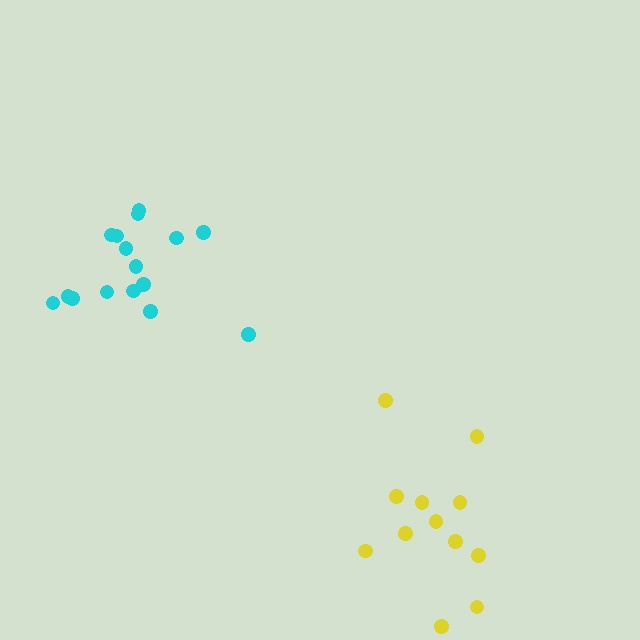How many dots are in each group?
Group 1: 12 dots, Group 2: 16 dots (28 total).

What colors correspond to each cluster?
The clusters are colored: yellow, cyan.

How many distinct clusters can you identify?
There are 2 distinct clusters.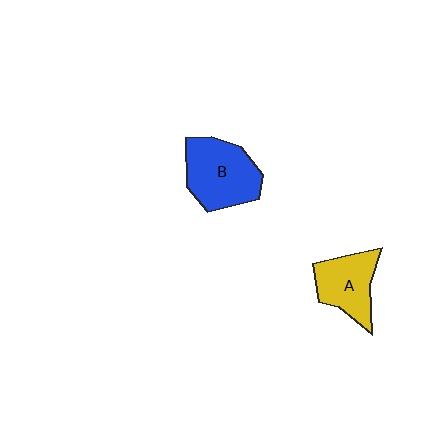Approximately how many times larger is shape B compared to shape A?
Approximately 1.3 times.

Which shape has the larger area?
Shape B (blue).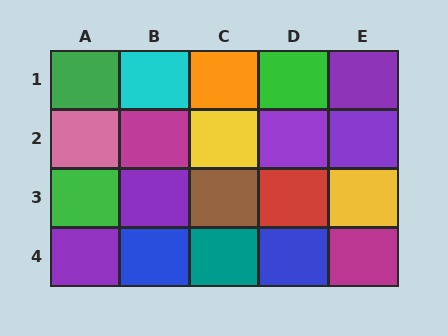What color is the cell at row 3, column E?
Yellow.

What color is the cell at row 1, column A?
Green.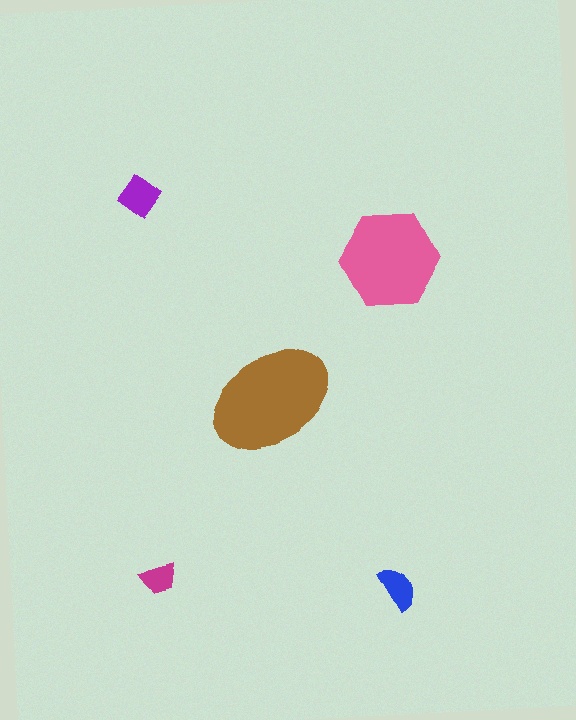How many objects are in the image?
There are 5 objects in the image.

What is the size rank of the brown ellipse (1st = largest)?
1st.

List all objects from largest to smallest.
The brown ellipse, the pink hexagon, the purple diamond, the blue semicircle, the magenta trapezoid.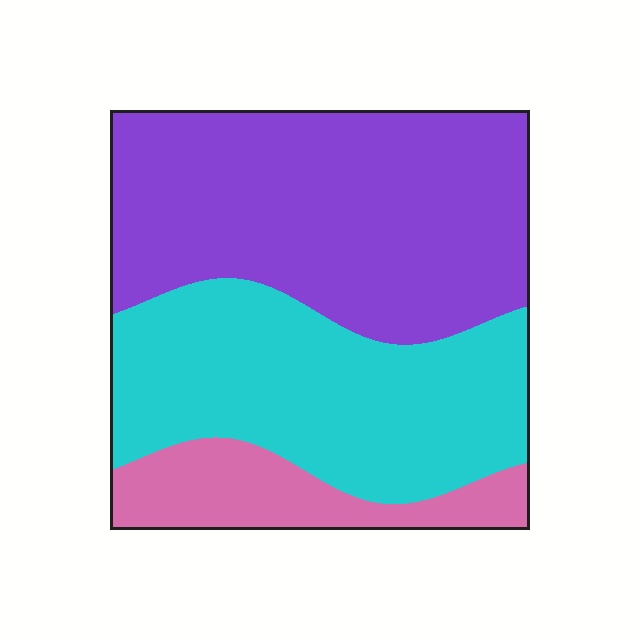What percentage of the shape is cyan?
Cyan covers 38% of the shape.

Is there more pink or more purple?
Purple.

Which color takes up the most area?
Purple, at roughly 50%.